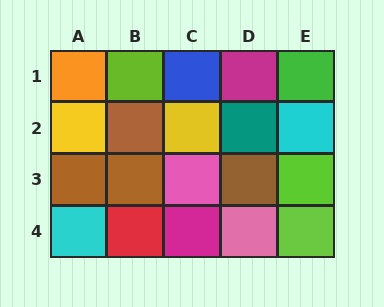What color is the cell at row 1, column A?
Orange.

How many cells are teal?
1 cell is teal.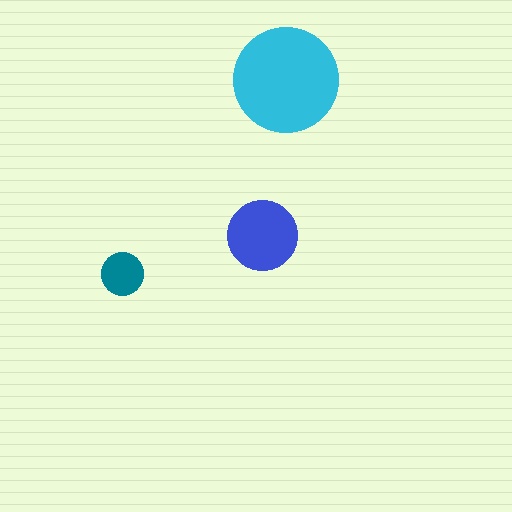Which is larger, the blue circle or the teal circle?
The blue one.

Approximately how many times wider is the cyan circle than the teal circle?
About 2.5 times wider.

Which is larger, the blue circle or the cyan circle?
The cyan one.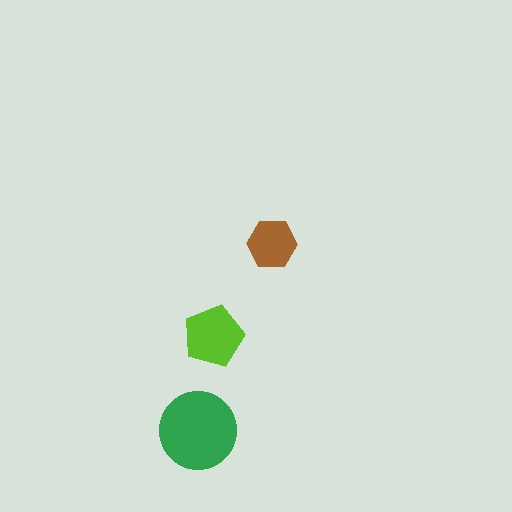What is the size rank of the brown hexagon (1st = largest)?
3rd.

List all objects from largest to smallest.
The green circle, the lime pentagon, the brown hexagon.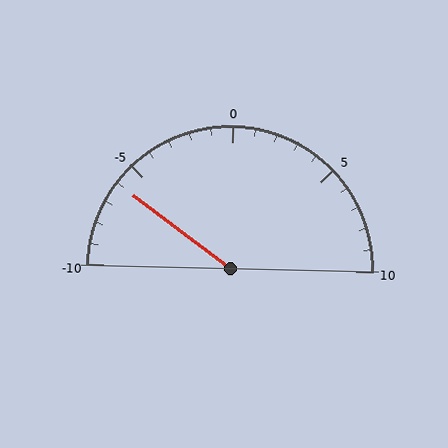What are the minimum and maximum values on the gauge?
The gauge ranges from -10 to 10.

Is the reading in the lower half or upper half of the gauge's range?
The reading is in the lower half of the range (-10 to 10).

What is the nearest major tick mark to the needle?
The nearest major tick mark is -5.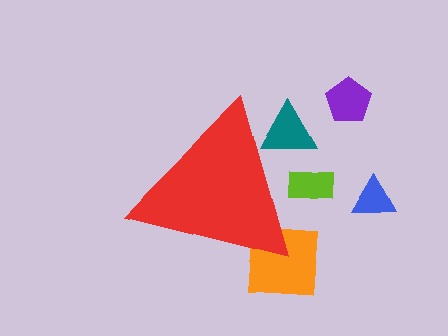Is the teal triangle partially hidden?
Yes, the teal triangle is partially hidden behind the red triangle.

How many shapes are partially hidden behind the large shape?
3 shapes are partially hidden.